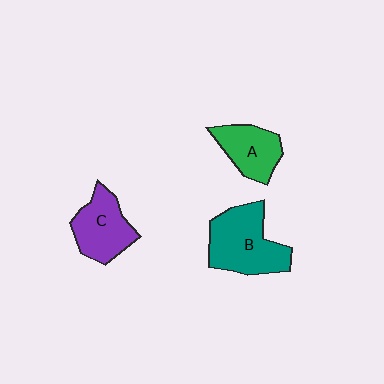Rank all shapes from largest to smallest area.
From largest to smallest: B (teal), C (purple), A (green).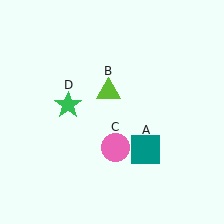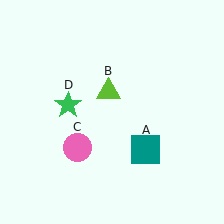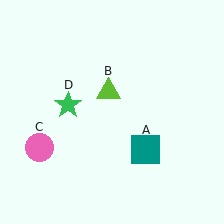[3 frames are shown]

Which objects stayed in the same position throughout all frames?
Teal square (object A) and lime triangle (object B) and green star (object D) remained stationary.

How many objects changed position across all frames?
1 object changed position: pink circle (object C).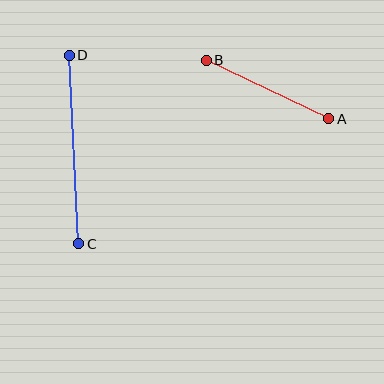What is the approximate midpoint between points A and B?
The midpoint is at approximately (268, 89) pixels.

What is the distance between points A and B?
The distance is approximately 136 pixels.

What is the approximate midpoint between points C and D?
The midpoint is at approximately (74, 150) pixels.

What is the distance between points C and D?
The distance is approximately 188 pixels.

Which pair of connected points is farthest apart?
Points C and D are farthest apart.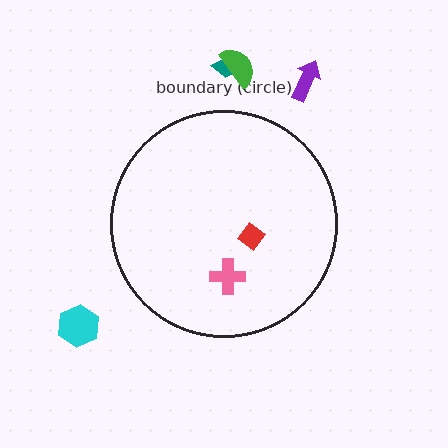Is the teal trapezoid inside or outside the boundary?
Outside.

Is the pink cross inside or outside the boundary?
Inside.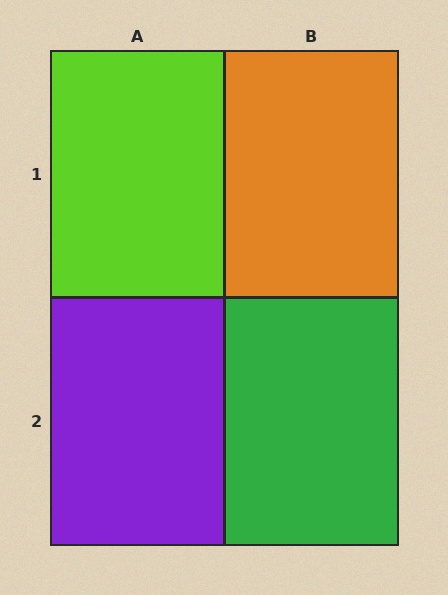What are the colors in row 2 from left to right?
Purple, green.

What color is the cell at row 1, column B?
Orange.